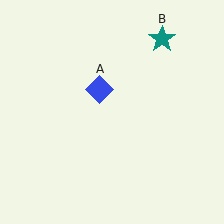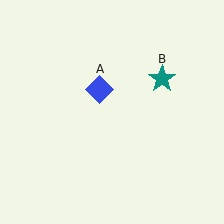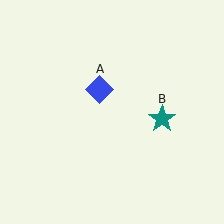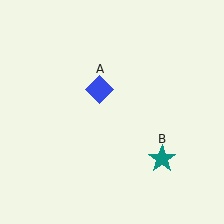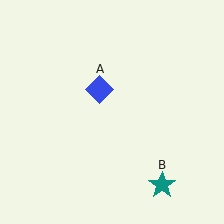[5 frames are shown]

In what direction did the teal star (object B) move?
The teal star (object B) moved down.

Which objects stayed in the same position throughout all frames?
Blue diamond (object A) remained stationary.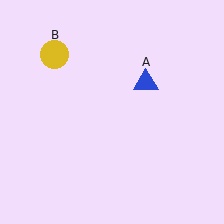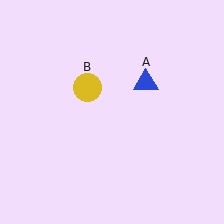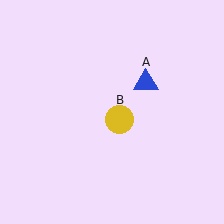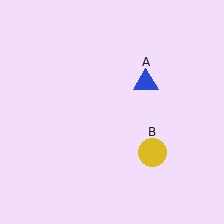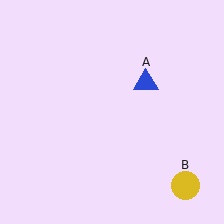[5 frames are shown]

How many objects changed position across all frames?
1 object changed position: yellow circle (object B).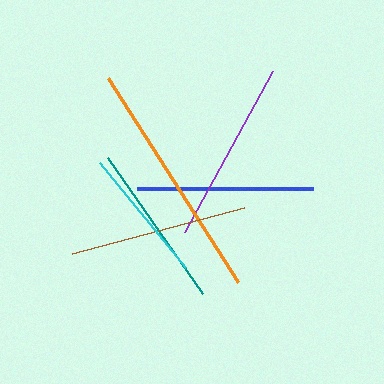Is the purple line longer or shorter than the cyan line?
The purple line is longer than the cyan line.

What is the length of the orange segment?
The orange segment is approximately 242 pixels long.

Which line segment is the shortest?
The cyan line is the shortest at approximately 136 pixels.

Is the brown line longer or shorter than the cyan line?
The brown line is longer than the cyan line.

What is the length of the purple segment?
The purple segment is approximately 183 pixels long.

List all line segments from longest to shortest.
From longest to shortest: orange, purple, brown, blue, teal, cyan.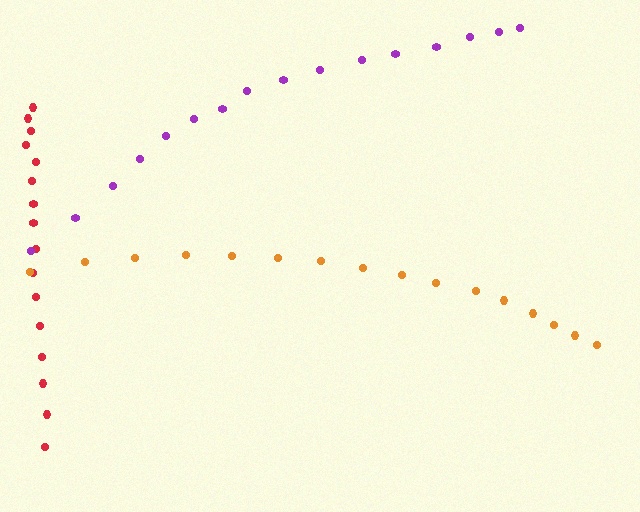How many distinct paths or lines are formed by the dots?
There are 3 distinct paths.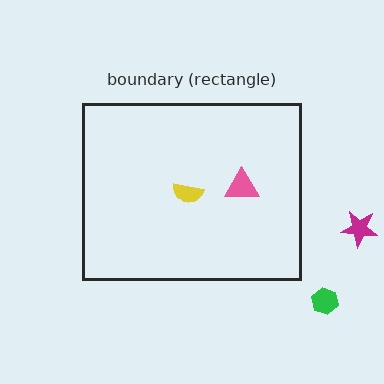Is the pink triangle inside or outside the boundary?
Inside.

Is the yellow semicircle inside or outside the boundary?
Inside.